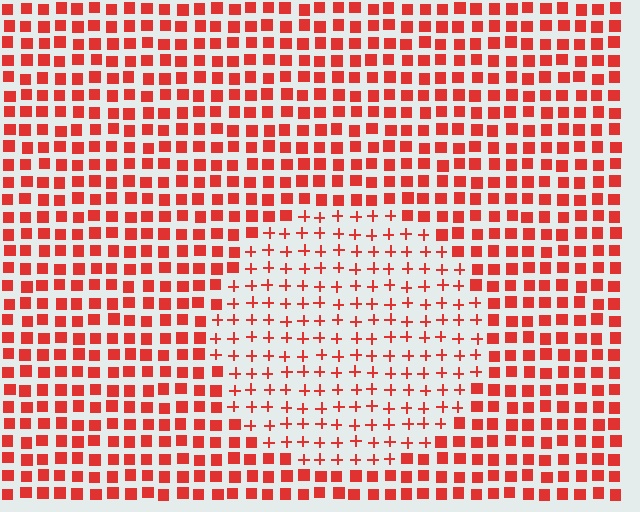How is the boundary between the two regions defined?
The boundary is defined by a change in element shape: plus signs inside vs. squares outside. All elements share the same color and spacing.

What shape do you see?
I see a circle.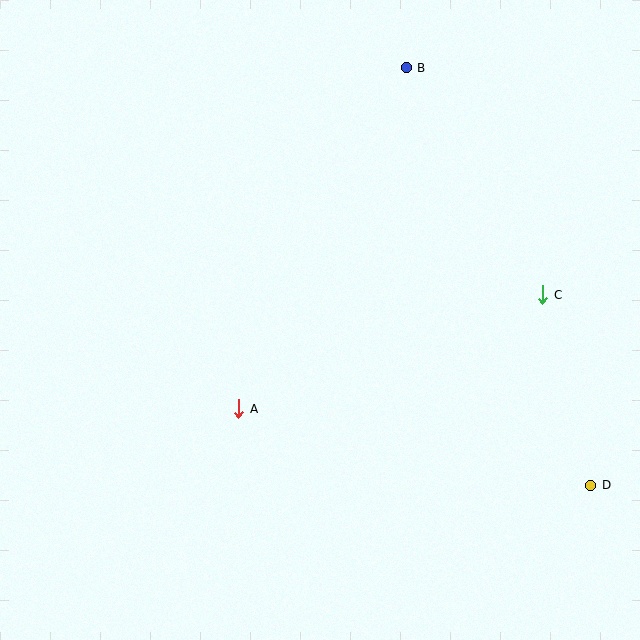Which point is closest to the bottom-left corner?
Point A is closest to the bottom-left corner.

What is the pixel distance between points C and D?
The distance between C and D is 197 pixels.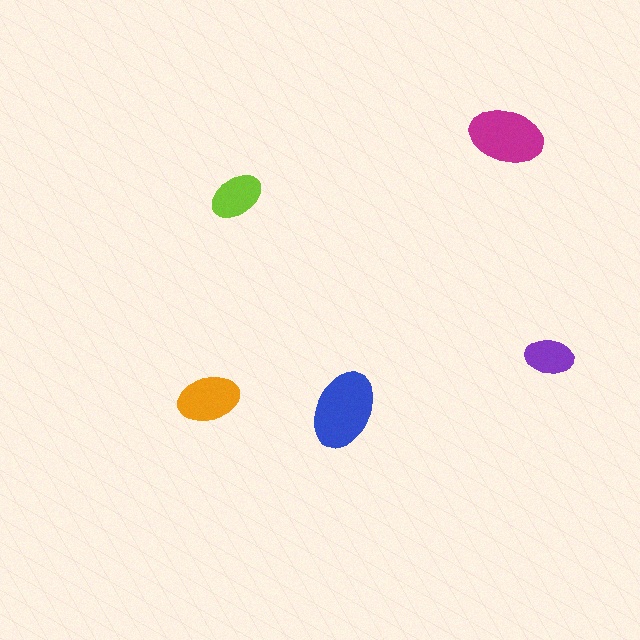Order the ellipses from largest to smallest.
the blue one, the magenta one, the orange one, the lime one, the purple one.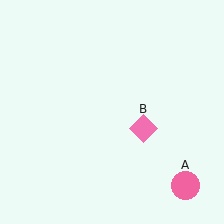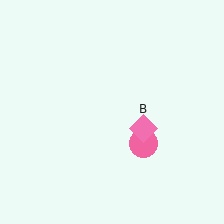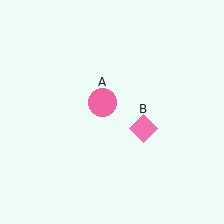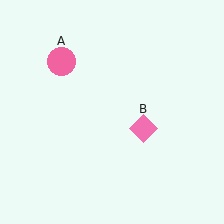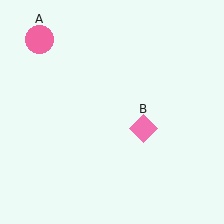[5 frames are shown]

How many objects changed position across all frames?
1 object changed position: pink circle (object A).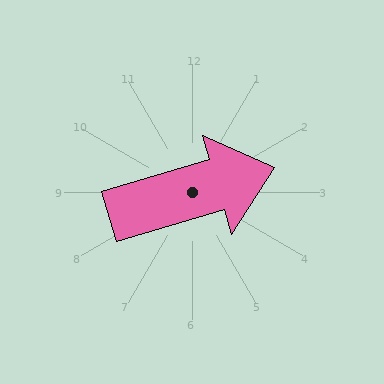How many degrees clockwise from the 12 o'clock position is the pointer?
Approximately 74 degrees.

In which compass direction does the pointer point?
East.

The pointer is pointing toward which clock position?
Roughly 2 o'clock.